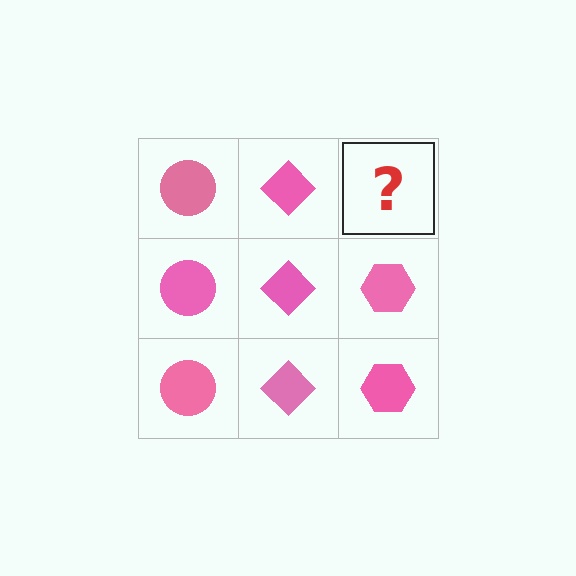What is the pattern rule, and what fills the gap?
The rule is that each column has a consistent shape. The gap should be filled with a pink hexagon.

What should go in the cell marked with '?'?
The missing cell should contain a pink hexagon.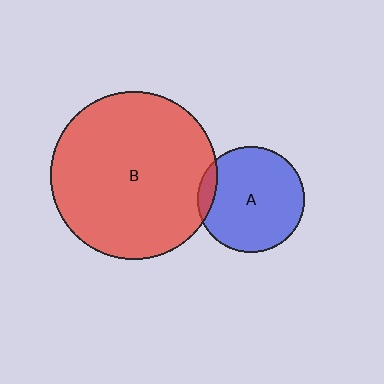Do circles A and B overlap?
Yes.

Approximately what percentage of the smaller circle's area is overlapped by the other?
Approximately 10%.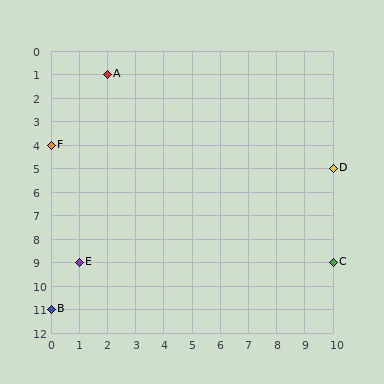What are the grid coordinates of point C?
Point C is at grid coordinates (10, 9).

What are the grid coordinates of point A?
Point A is at grid coordinates (2, 1).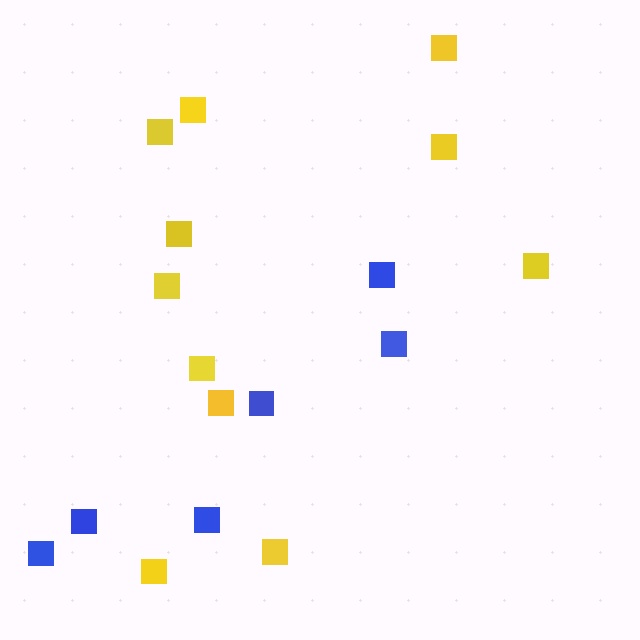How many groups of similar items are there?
There are 2 groups: one group of blue squares (6) and one group of yellow squares (11).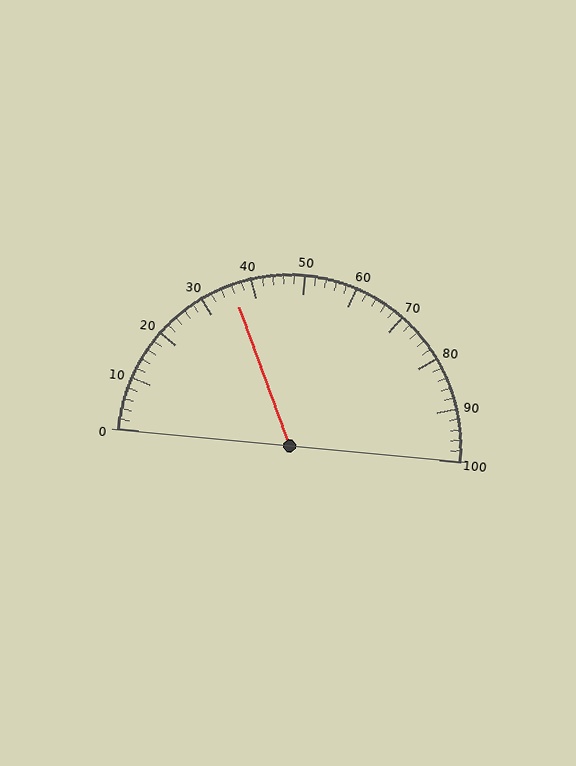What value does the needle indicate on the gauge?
The needle indicates approximately 36.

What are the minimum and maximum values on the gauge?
The gauge ranges from 0 to 100.